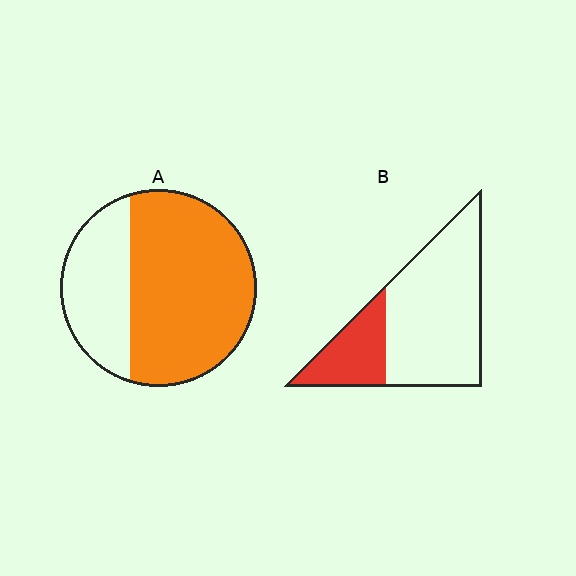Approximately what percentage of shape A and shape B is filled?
A is approximately 70% and B is approximately 25%.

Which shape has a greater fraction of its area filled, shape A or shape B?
Shape A.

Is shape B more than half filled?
No.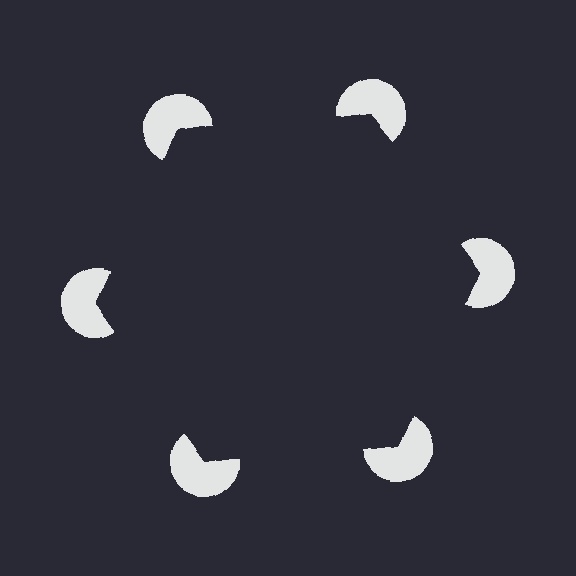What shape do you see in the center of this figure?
An illusory hexagon — its edges are inferred from the aligned wedge cuts in the pac-man discs, not physically drawn.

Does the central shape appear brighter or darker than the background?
It typically appears slightly darker than the background, even though no actual brightness change is drawn.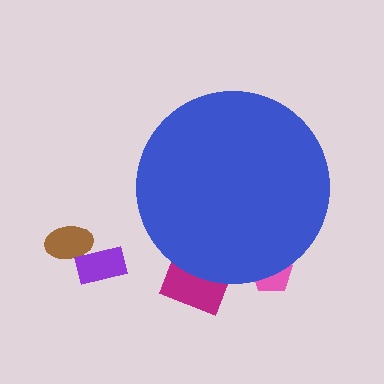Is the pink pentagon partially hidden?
Yes, the pink pentagon is partially hidden behind the blue circle.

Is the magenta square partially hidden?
Yes, the magenta square is partially hidden behind the blue circle.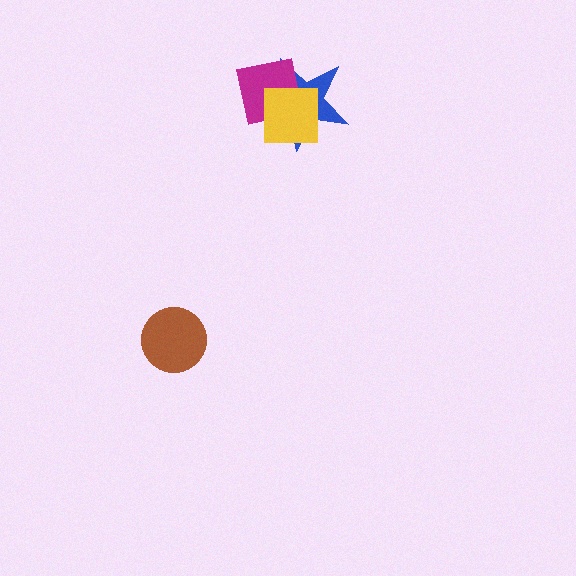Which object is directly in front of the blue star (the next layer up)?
The magenta square is directly in front of the blue star.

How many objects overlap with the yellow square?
2 objects overlap with the yellow square.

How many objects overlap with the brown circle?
0 objects overlap with the brown circle.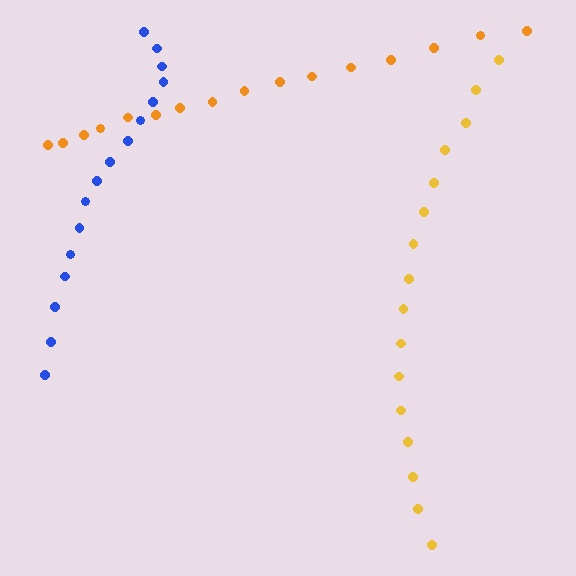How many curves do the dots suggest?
There are 3 distinct paths.